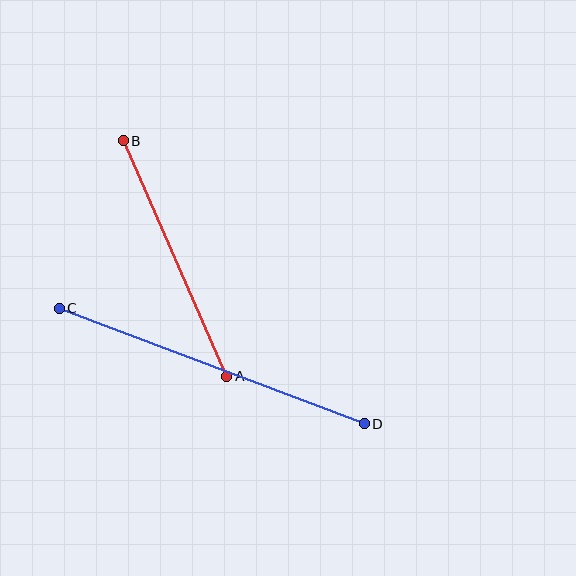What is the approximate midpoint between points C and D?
The midpoint is at approximately (212, 366) pixels.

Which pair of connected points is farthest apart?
Points C and D are farthest apart.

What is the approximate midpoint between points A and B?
The midpoint is at approximately (175, 258) pixels.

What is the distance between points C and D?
The distance is approximately 326 pixels.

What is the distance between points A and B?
The distance is approximately 257 pixels.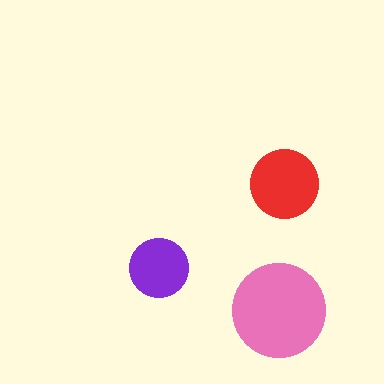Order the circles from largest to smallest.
the pink one, the red one, the purple one.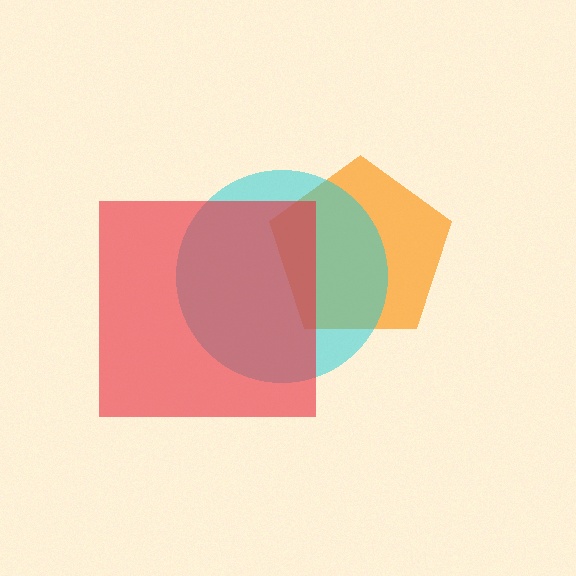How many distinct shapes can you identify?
There are 3 distinct shapes: an orange pentagon, a cyan circle, a red square.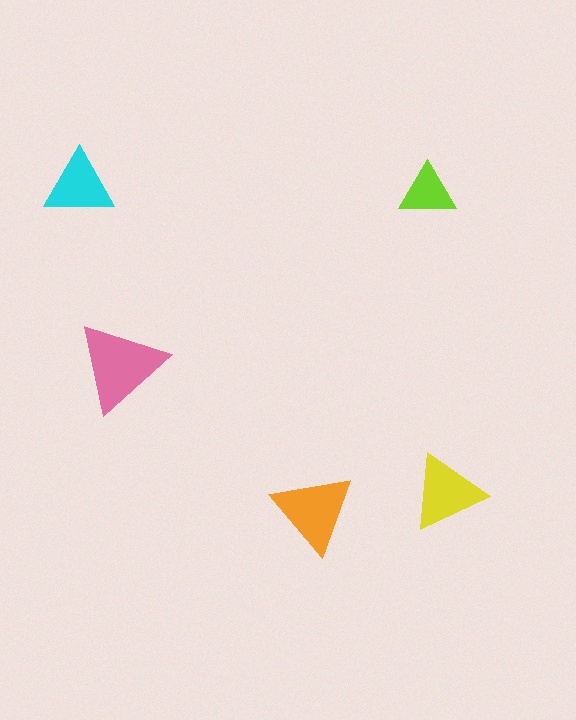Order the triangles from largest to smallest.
the pink one, the orange one, the yellow one, the cyan one, the lime one.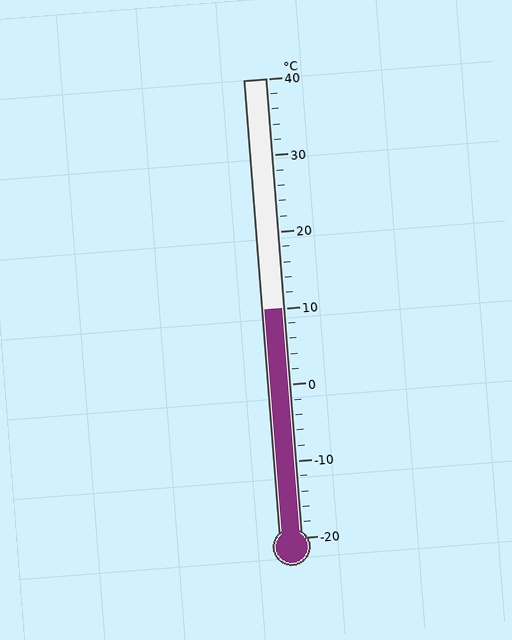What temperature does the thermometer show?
The thermometer shows approximately 10°C.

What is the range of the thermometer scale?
The thermometer scale ranges from -20°C to 40°C.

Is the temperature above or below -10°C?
The temperature is above -10°C.